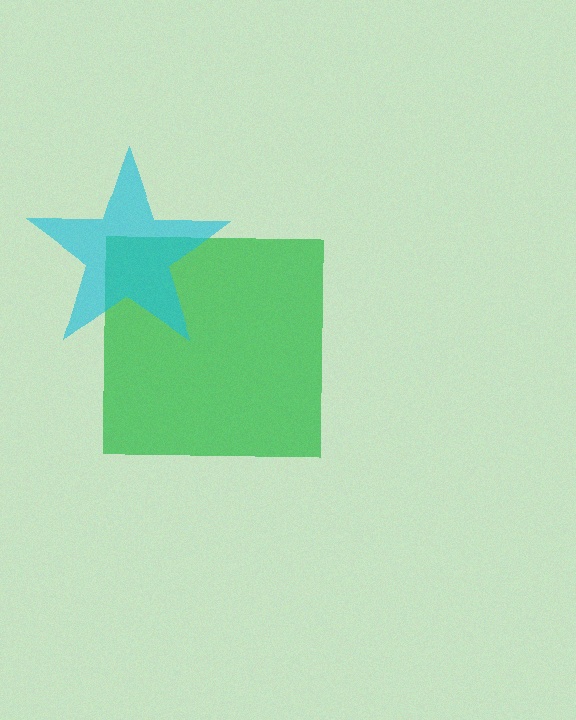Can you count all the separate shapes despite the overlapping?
Yes, there are 2 separate shapes.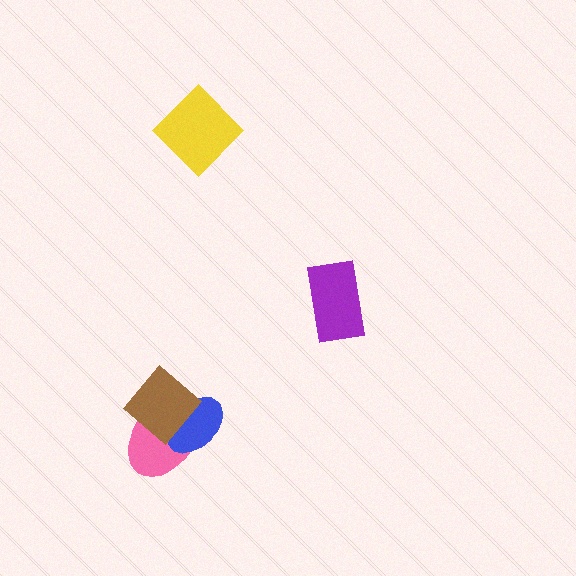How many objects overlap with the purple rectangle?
0 objects overlap with the purple rectangle.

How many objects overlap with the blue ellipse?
2 objects overlap with the blue ellipse.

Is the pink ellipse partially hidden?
Yes, it is partially covered by another shape.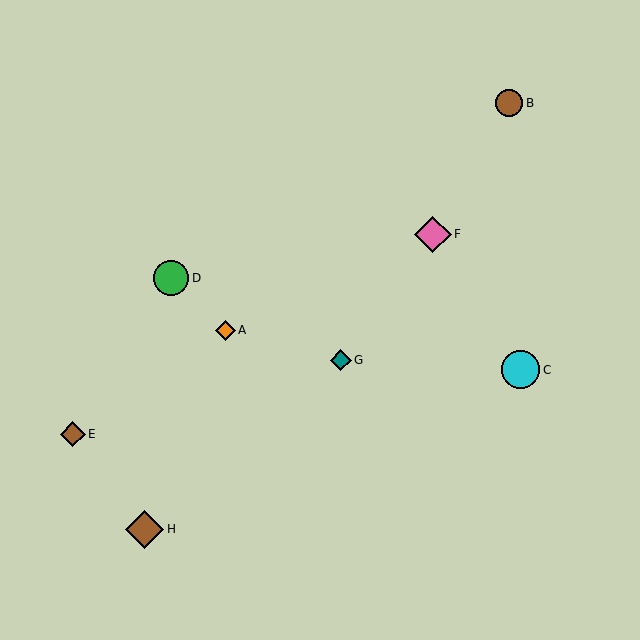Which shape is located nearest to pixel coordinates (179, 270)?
The green circle (labeled D) at (171, 278) is nearest to that location.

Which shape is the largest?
The brown diamond (labeled H) is the largest.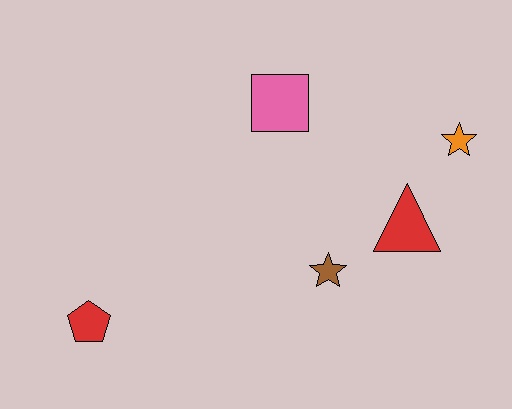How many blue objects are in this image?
There are no blue objects.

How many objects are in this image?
There are 5 objects.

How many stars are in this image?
There are 2 stars.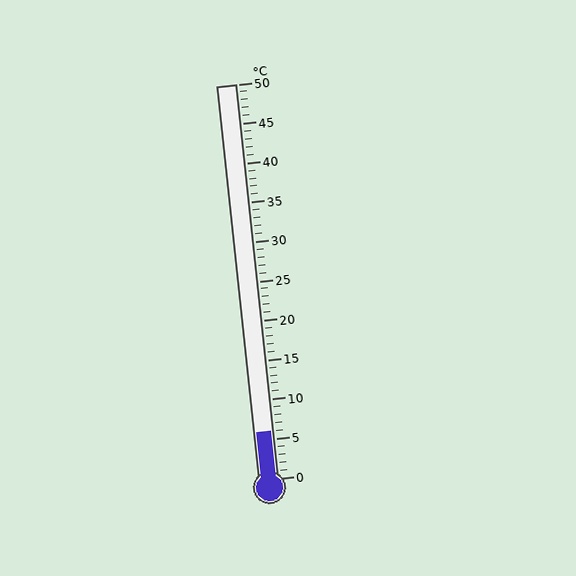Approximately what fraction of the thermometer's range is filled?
The thermometer is filled to approximately 10% of its range.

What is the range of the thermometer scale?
The thermometer scale ranges from 0°C to 50°C.